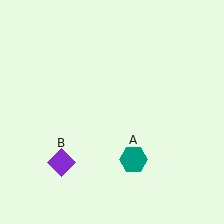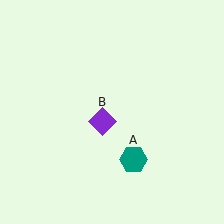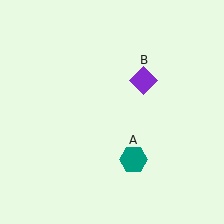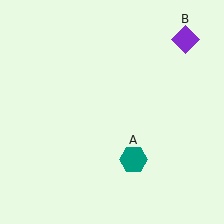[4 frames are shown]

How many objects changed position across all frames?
1 object changed position: purple diamond (object B).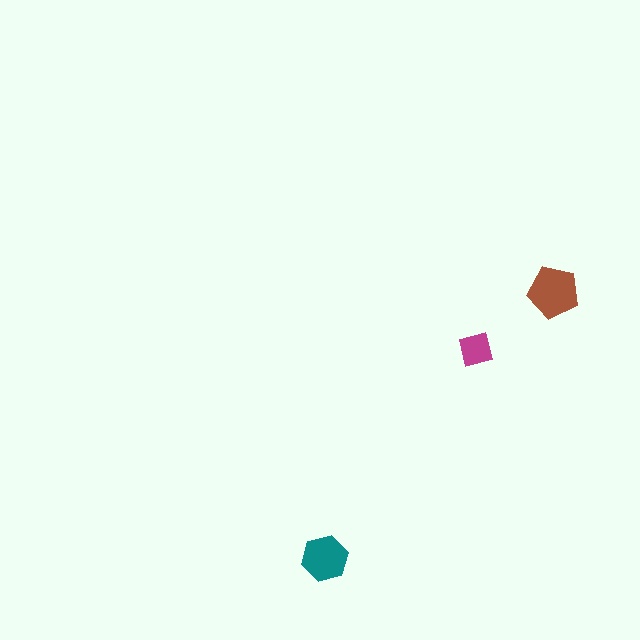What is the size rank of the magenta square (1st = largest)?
3rd.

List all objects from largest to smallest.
The brown pentagon, the teal hexagon, the magenta square.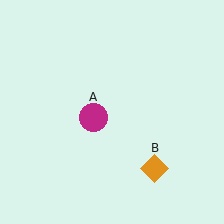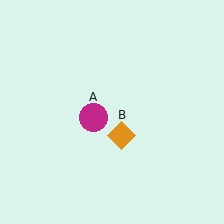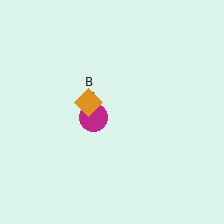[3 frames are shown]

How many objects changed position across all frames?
1 object changed position: orange diamond (object B).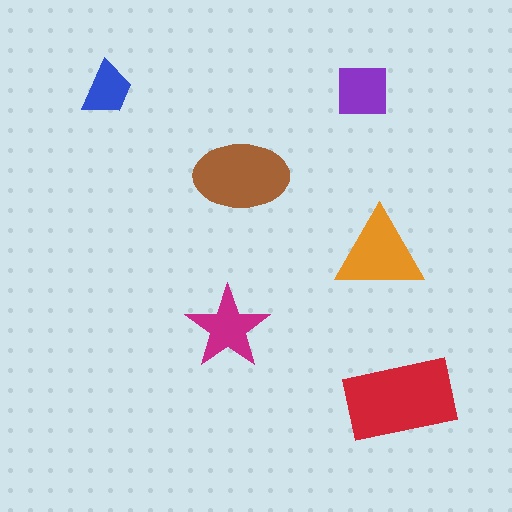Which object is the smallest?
The blue trapezoid.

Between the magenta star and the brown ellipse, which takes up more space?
The brown ellipse.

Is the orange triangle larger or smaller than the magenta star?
Larger.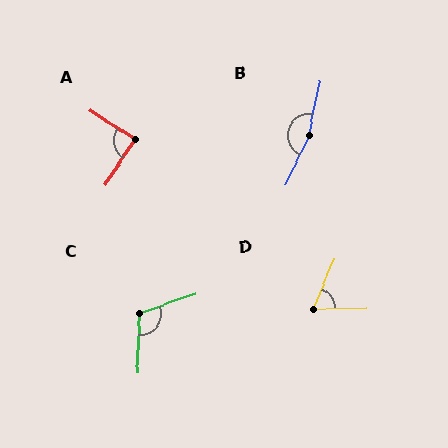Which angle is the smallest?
D, at approximately 65 degrees.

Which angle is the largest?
B, at approximately 166 degrees.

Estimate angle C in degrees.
Approximately 112 degrees.